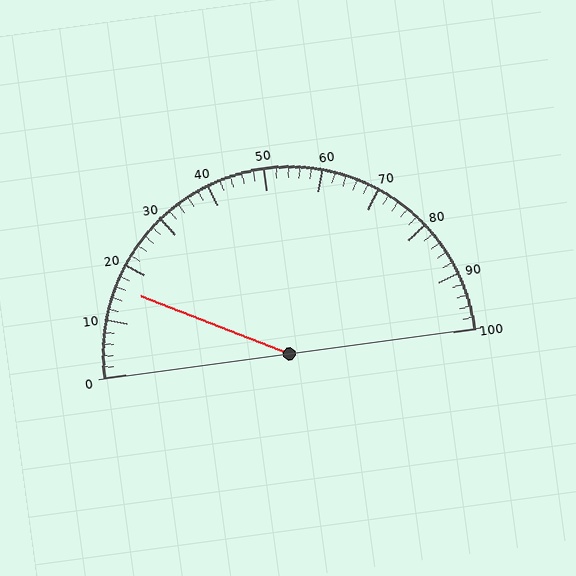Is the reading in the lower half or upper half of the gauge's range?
The reading is in the lower half of the range (0 to 100).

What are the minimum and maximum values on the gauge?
The gauge ranges from 0 to 100.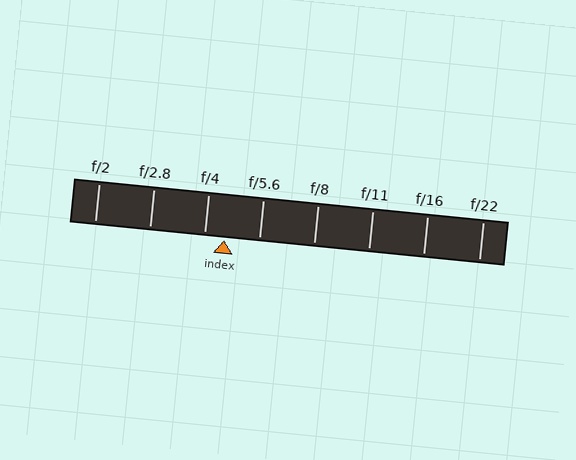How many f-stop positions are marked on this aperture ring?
There are 8 f-stop positions marked.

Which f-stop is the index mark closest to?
The index mark is closest to f/4.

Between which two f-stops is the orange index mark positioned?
The index mark is between f/4 and f/5.6.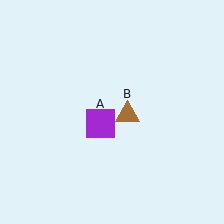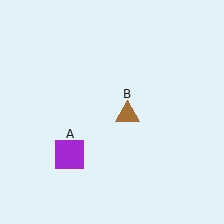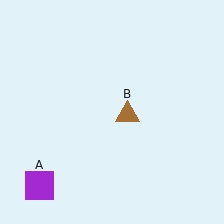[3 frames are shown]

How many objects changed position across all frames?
1 object changed position: purple square (object A).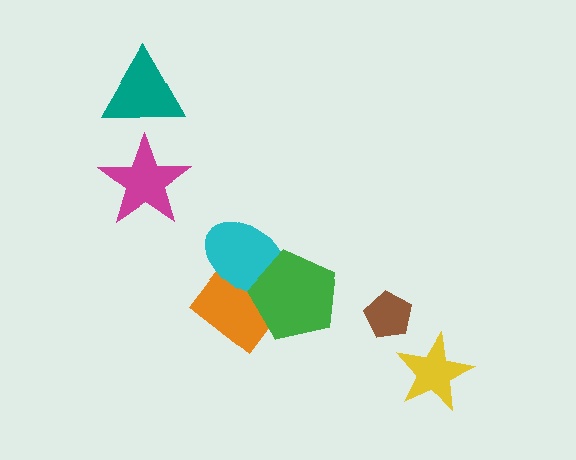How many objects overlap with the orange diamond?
2 objects overlap with the orange diamond.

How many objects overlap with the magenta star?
0 objects overlap with the magenta star.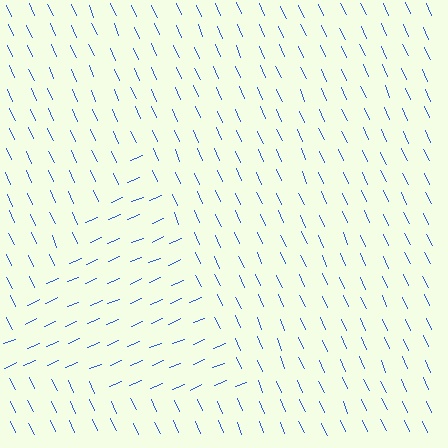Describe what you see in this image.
The image is filled with small blue line segments. A triangle region in the image has lines oriented differently from the surrounding lines, creating a visible texture boundary.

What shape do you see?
I see a triangle.